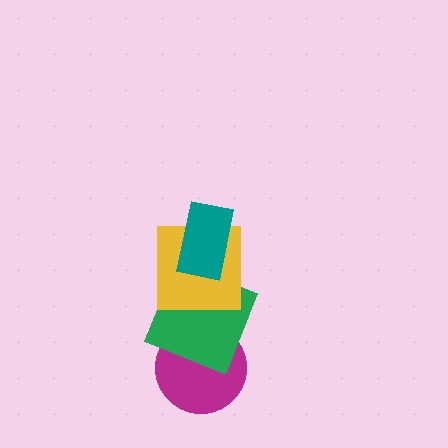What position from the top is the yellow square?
The yellow square is 2nd from the top.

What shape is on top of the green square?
The yellow square is on top of the green square.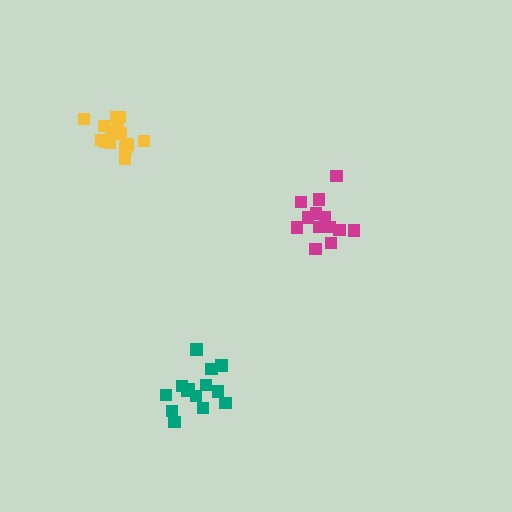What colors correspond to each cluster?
The clusters are colored: teal, magenta, yellow.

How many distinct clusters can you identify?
There are 3 distinct clusters.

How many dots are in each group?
Group 1: 14 dots, Group 2: 13 dots, Group 3: 15 dots (42 total).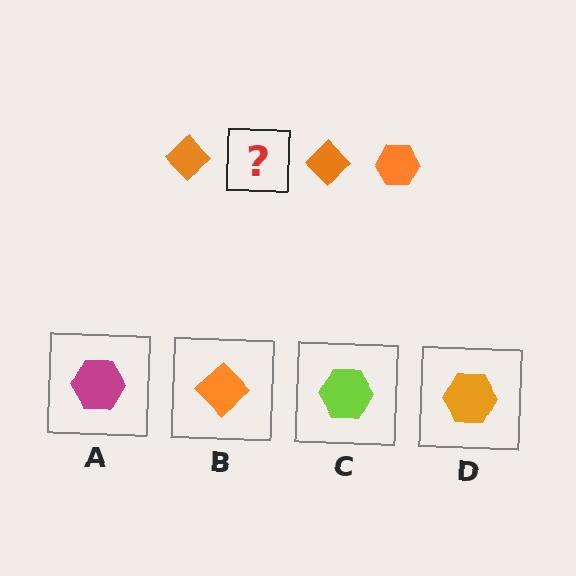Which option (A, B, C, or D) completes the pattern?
D.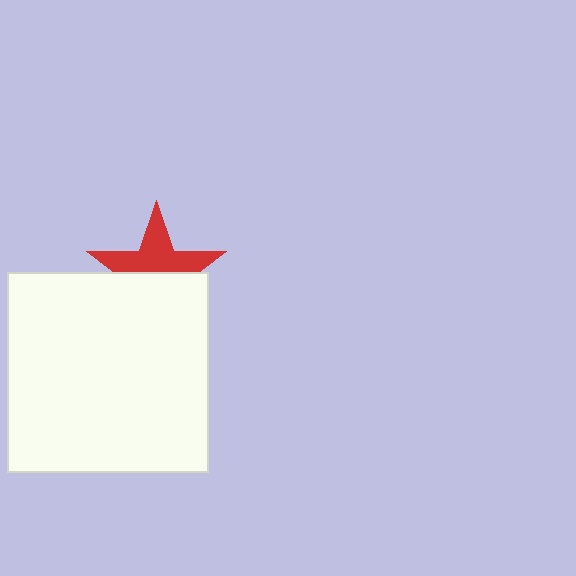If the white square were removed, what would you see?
You would see the complete red star.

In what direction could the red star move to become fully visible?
The red star could move up. That would shift it out from behind the white square entirely.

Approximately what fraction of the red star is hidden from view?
Roughly 50% of the red star is hidden behind the white square.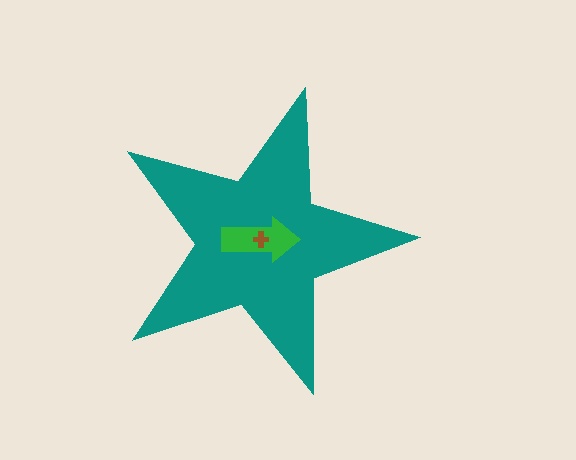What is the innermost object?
The brown cross.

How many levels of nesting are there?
3.